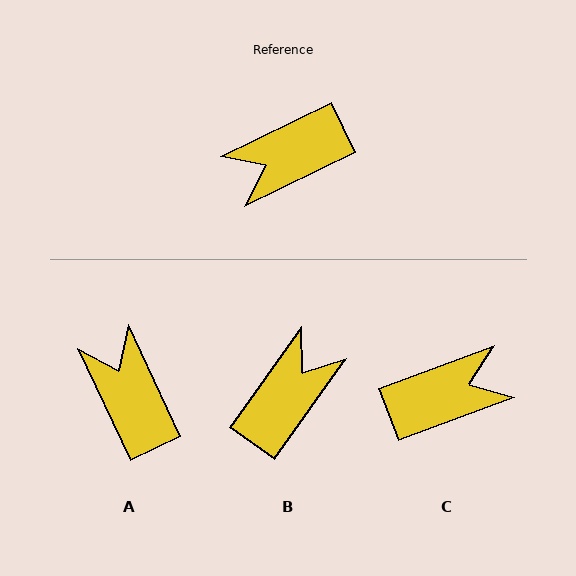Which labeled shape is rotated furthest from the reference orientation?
C, about 174 degrees away.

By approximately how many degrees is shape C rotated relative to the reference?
Approximately 174 degrees counter-clockwise.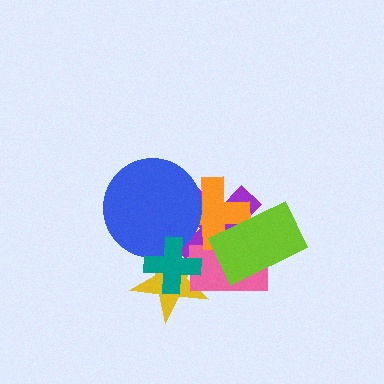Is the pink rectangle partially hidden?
Yes, it is partially covered by another shape.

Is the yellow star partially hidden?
Yes, it is partially covered by another shape.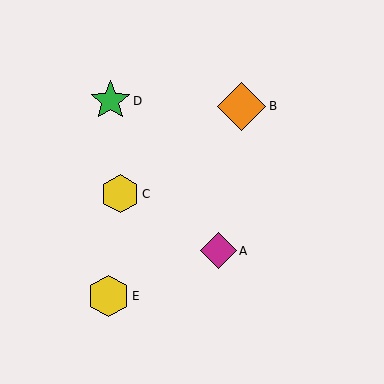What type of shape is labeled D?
Shape D is a green star.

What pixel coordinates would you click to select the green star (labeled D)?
Click at (110, 101) to select the green star D.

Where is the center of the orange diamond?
The center of the orange diamond is at (242, 106).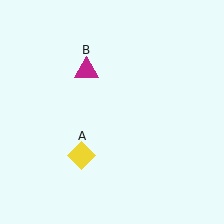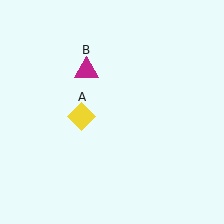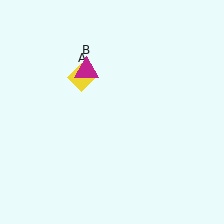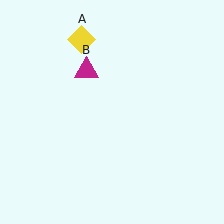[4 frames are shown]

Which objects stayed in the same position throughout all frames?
Magenta triangle (object B) remained stationary.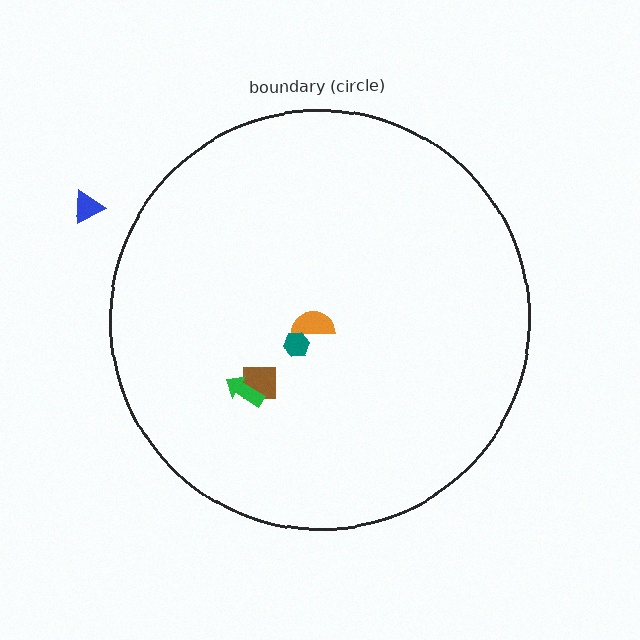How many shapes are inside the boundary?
4 inside, 1 outside.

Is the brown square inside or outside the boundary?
Inside.